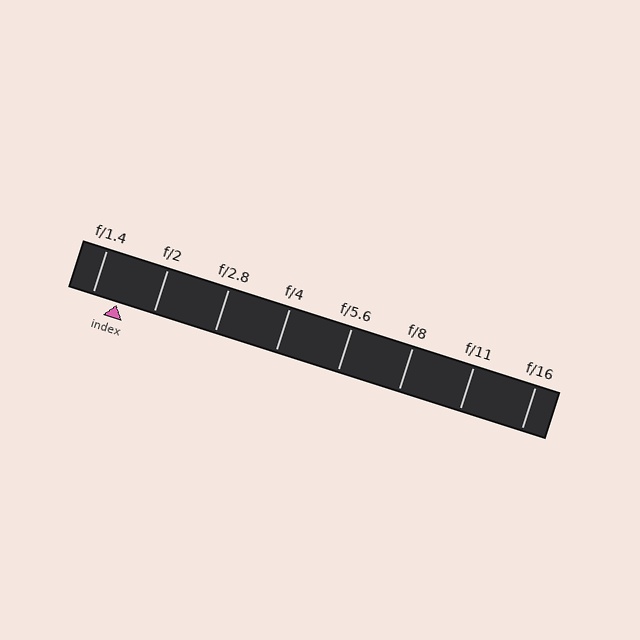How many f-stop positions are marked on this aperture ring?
There are 8 f-stop positions marked.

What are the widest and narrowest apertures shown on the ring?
The widest aperture shown is f/1.4 and the narrowest is f/16.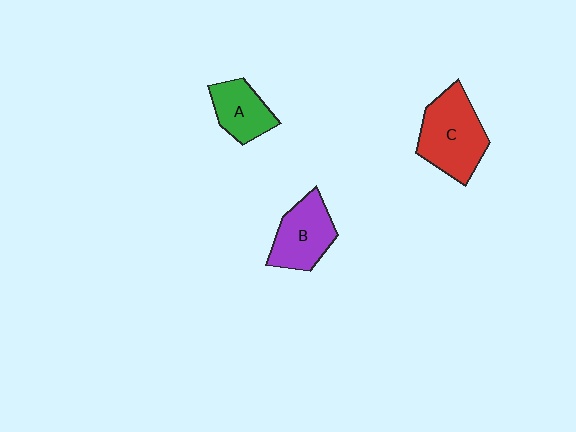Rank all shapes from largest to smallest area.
From largest to smallest: C (red), B (purple), A (green).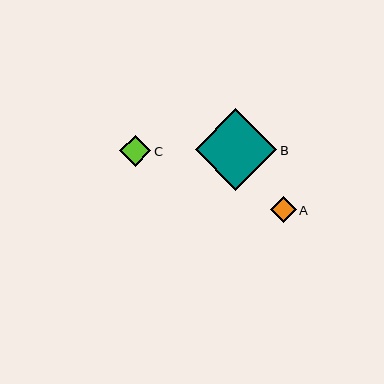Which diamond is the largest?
Diamond B is the largest with a size of approximately 82 pixels.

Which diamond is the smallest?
Diamond A is the smallest with a size of approximately 26 pixels.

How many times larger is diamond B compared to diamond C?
Diamond B is approximately 2.6 times the size of diamond C.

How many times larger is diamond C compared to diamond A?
Diamond C is approximately 1.2 times the size of diamond A.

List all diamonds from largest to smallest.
From largest to smallest: B, C, A.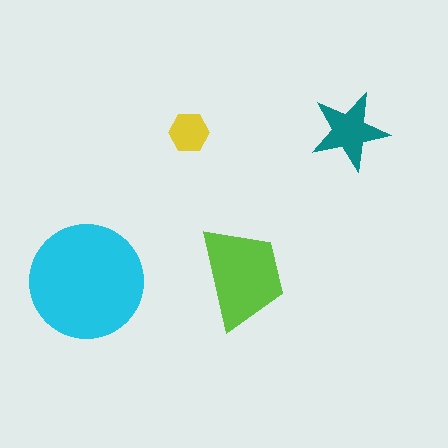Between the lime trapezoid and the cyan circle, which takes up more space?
The cyan circle.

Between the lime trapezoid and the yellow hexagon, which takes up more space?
The lime trapezoid.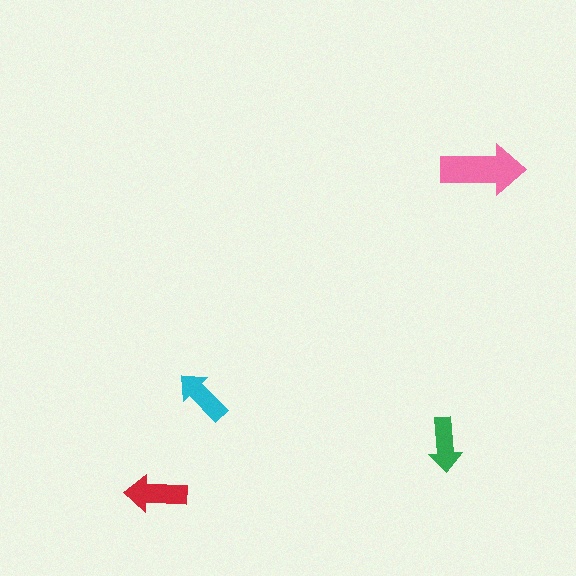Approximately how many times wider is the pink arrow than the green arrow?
About 1.5 times wider.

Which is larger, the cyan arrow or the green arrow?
The cyan one.